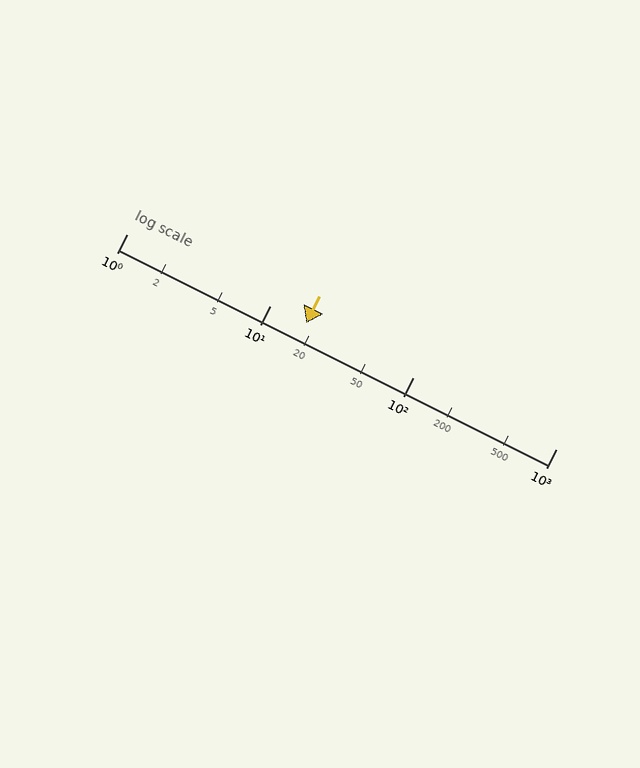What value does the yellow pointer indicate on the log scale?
The pointer indicates approximately 18.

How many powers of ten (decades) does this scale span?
The scale spans 3 decades, from 1 to 1000.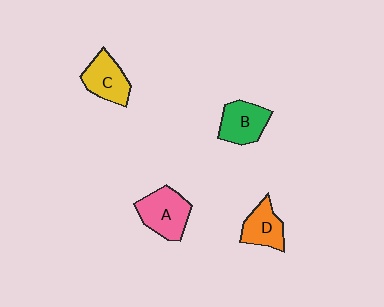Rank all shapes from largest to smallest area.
From largest to smallest: A (pink), B (green), C (yellow), D (orange).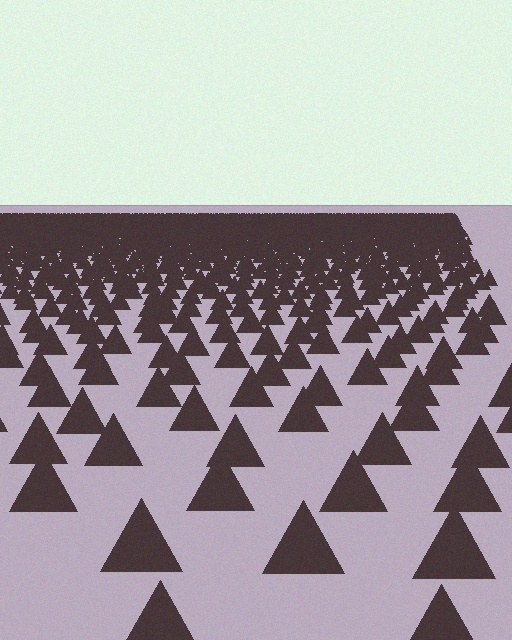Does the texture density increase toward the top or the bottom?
Density increases toward the top.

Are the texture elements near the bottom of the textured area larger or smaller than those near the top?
Larger. Near the bottom, elements are closer to the viewer and appear at a bigger on-screen size.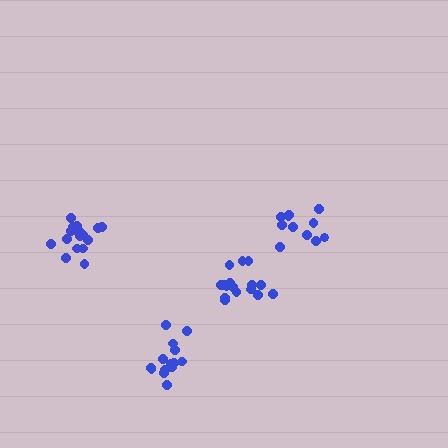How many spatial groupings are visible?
There are 4 spatial groupings.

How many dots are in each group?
Group 1: 17 dots, Group 2: 14 dots, Group 3: 16 dots, Group 4: 11 dots (58 total).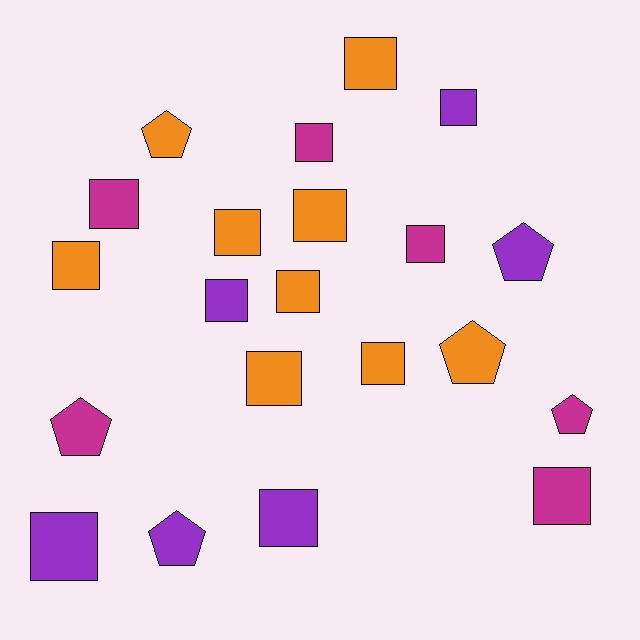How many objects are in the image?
There are 21 objects.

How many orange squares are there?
There are 7 orange squares.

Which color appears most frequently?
Orange, with 9 objects.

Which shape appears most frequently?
Square, with 15 objects.